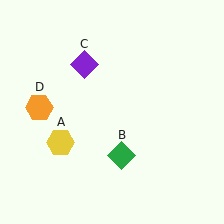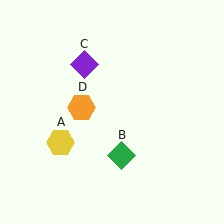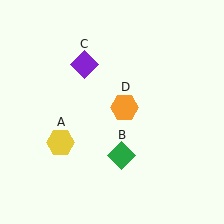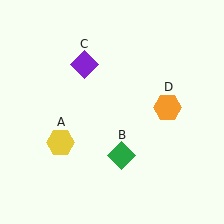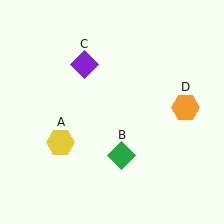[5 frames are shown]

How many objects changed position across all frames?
1 object changed position: orange hexagon (object D).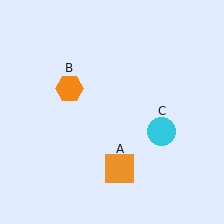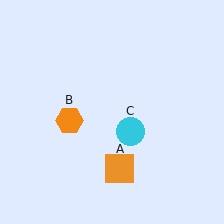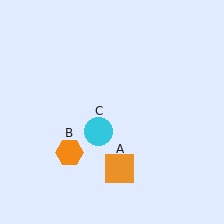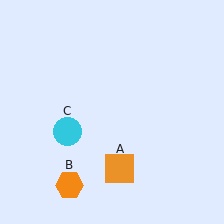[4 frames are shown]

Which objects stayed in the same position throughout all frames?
Orange square (object A) remained stationary.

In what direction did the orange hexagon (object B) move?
The orange hexagon (object B) moved down.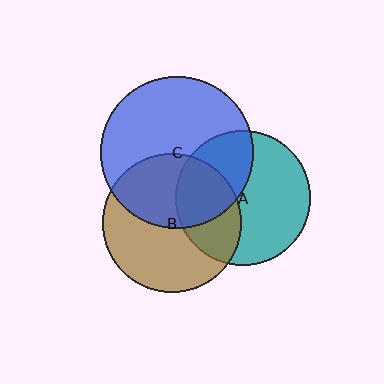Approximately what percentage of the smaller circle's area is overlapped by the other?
Approximately 35%.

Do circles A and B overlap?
Yes.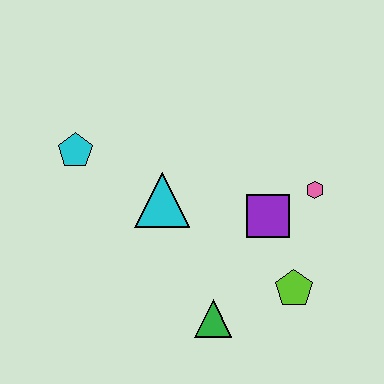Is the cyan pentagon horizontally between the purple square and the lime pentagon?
No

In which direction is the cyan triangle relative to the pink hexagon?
The cyan triangle is to the left of the pink hexagon.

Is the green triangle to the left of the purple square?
Yes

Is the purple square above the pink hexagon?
No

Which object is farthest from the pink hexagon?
The cyan pentagon is farthest from the pink hexagon.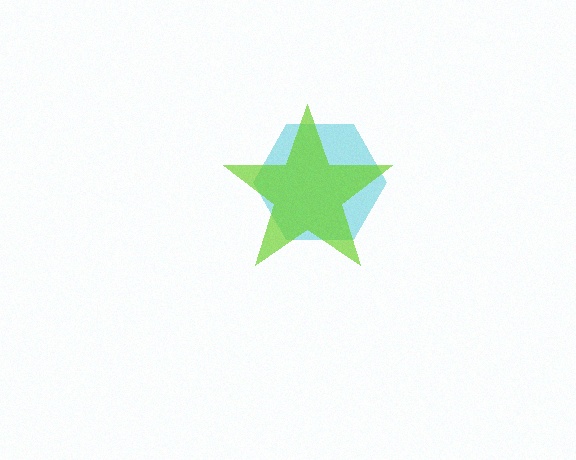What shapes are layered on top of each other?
The layered shapes are: a cyan hexagon, a lime star.